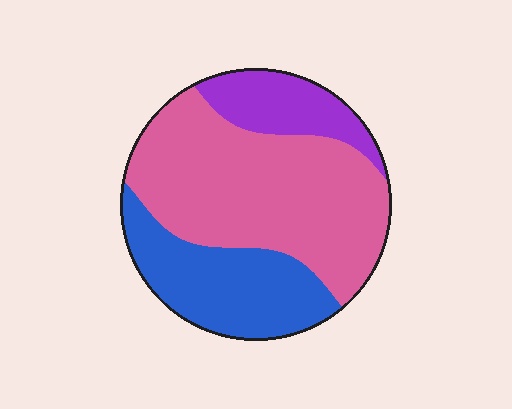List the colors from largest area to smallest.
From largest to smallest: pink, blue, purple.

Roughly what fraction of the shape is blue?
Blue takes up about one quarter (1/4) of the shape.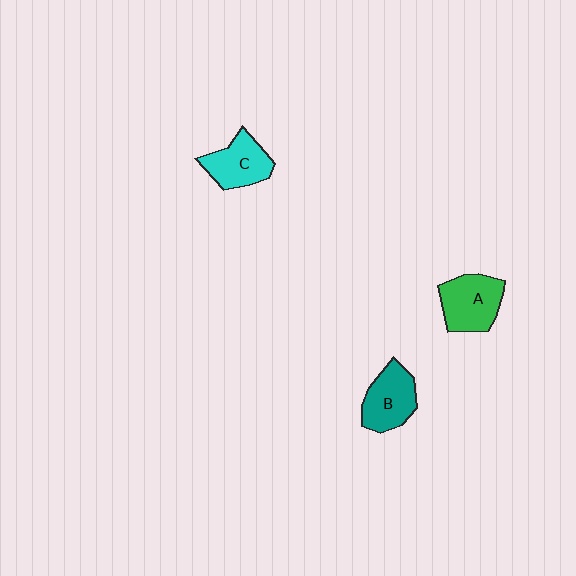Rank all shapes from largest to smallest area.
From largest to smallest: A (green), B (teal), C (cyan).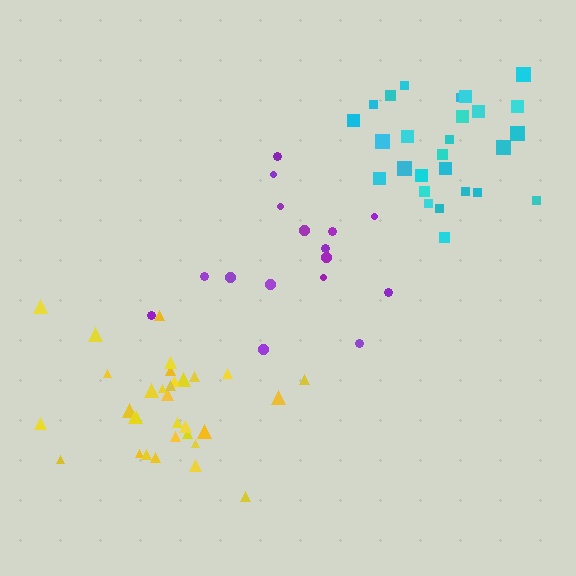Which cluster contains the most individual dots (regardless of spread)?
Yellow (32).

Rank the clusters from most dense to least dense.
yellow, cyan, purple.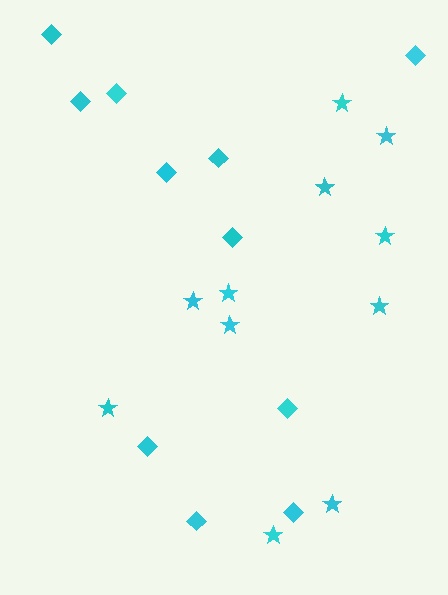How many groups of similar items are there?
There are 2 groups: one group of stars (11) and one group of diamonds (11).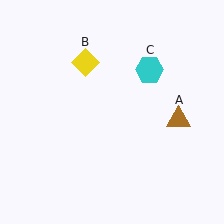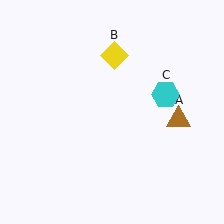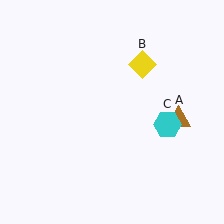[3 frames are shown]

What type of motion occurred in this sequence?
The yellow diamond (object B), cyan hexagon (object C) rotated clockwise around the center of the scene.